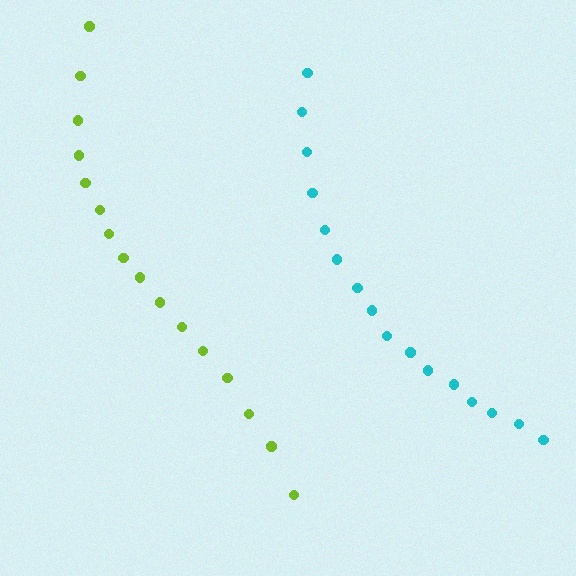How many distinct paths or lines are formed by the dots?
There are 2 distinct paths.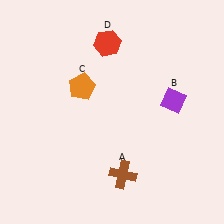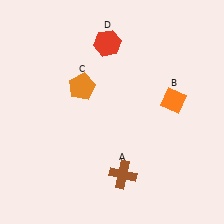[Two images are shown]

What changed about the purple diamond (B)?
In Image 1, B is purple. In Image 2, it changed to orange.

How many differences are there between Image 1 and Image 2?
There is 1 difference between the two images.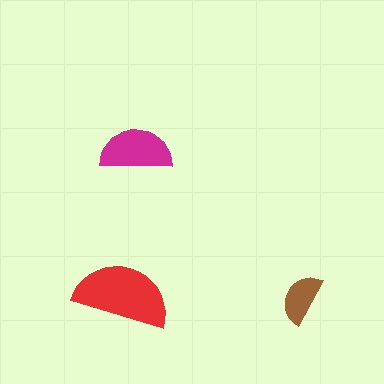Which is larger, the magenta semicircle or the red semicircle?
The red one.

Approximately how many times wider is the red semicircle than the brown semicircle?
About 2 times wider.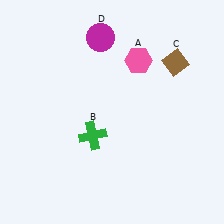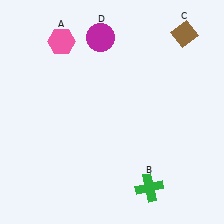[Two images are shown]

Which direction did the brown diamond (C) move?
The brown diamond (C) moved up.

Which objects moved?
The objects that moved are: the pink hexagon (A), the green cross (B), the brown diamond (C).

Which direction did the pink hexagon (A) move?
The pink hexagon (A) moved left.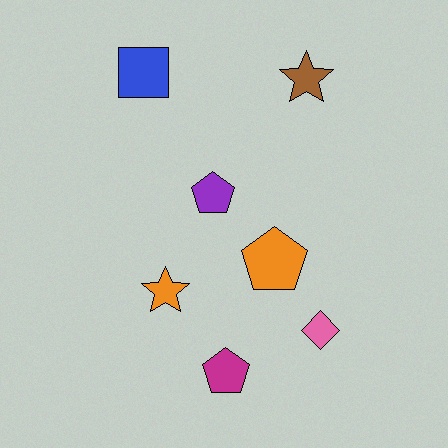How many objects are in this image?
There are 7 objects.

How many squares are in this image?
There is 1 square.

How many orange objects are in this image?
There are 2 orange objects.